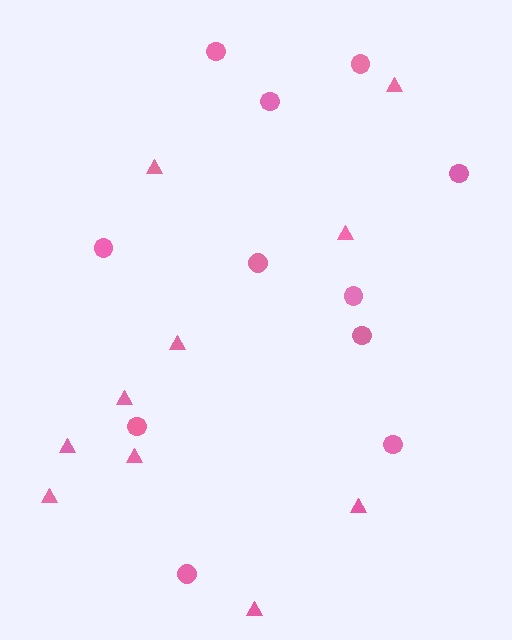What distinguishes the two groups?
There are 2 groups: one group of circles (11) and one group of triangles (10).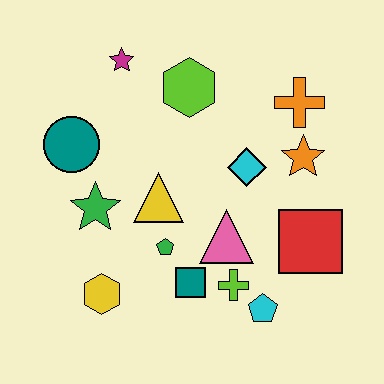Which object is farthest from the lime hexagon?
The cyan pentagon is farthest from the lime hexagon.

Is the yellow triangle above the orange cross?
No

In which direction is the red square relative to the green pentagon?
The red square is to the right of the green pentagon.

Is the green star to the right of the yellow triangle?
No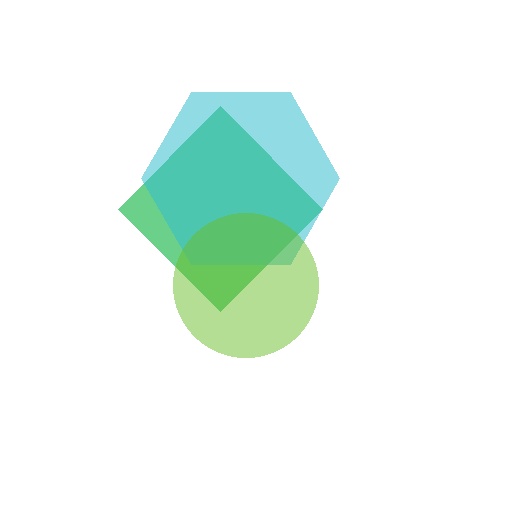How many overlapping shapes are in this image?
There are 3 overlapping shapes in the image.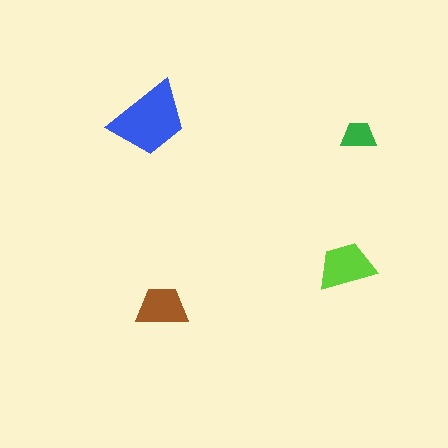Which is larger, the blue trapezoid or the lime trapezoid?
The blue one.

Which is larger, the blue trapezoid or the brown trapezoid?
The blue one.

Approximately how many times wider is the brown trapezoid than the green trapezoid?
About 1.5 times wider.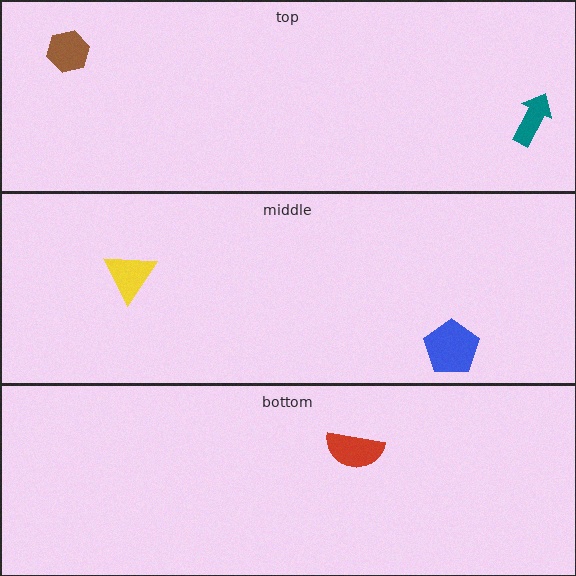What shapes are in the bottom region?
The red semicircle.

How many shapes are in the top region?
2.